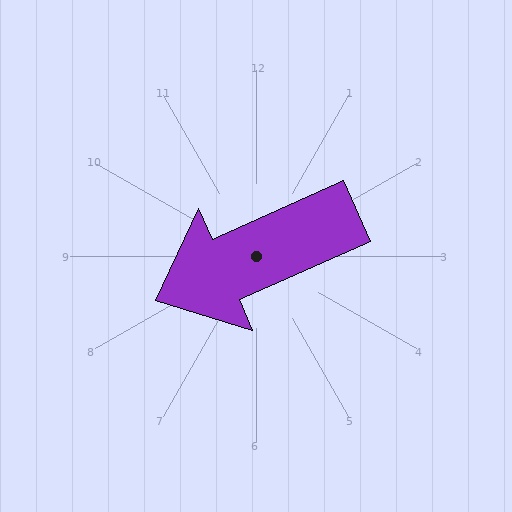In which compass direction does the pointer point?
Southwest.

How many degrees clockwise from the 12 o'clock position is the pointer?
Approximately 246 degrees.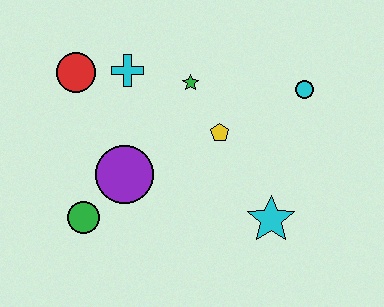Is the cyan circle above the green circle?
Yes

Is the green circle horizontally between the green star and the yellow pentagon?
No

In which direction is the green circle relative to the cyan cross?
The green circle is below the cyan cross.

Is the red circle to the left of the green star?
Yes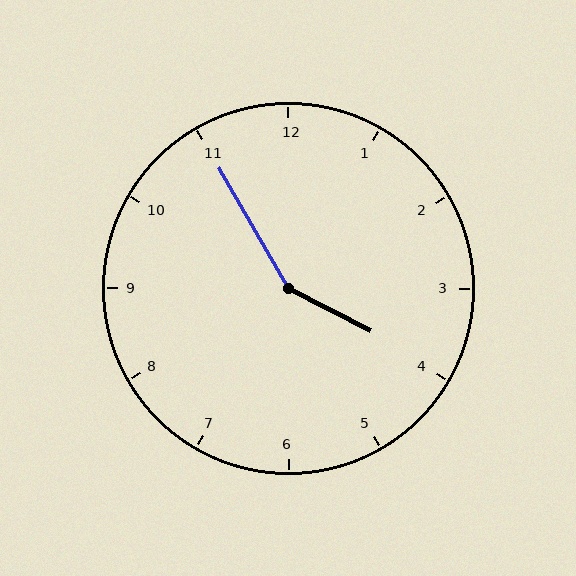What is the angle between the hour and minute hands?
Approximately 148 degrees.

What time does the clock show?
3:55.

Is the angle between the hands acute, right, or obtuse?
It is obtuse.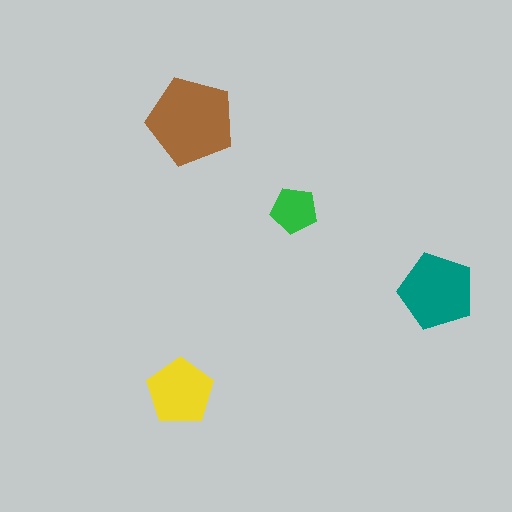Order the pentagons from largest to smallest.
the brown one, the teal one, the yellow one, the green one.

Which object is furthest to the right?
The teal pentagon is rightmost.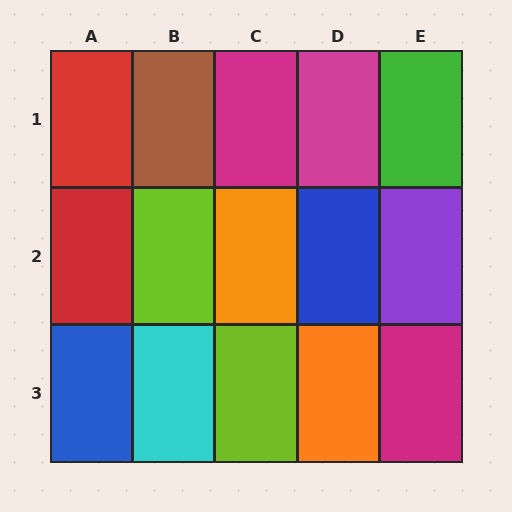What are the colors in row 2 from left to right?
Red, lime, orange, blue, purple.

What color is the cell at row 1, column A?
Red.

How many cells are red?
2 cells are red.